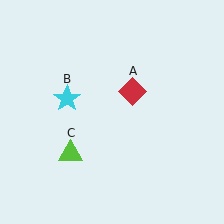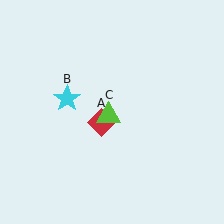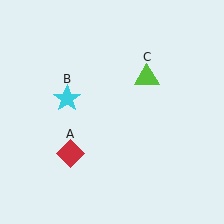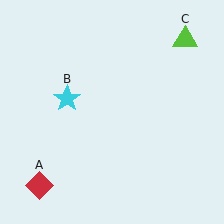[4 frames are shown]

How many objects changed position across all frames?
2 objects changed position: red diamond (object A), lime triangle (object C).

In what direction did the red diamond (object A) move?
The red diamond (object A) moved down and to the left.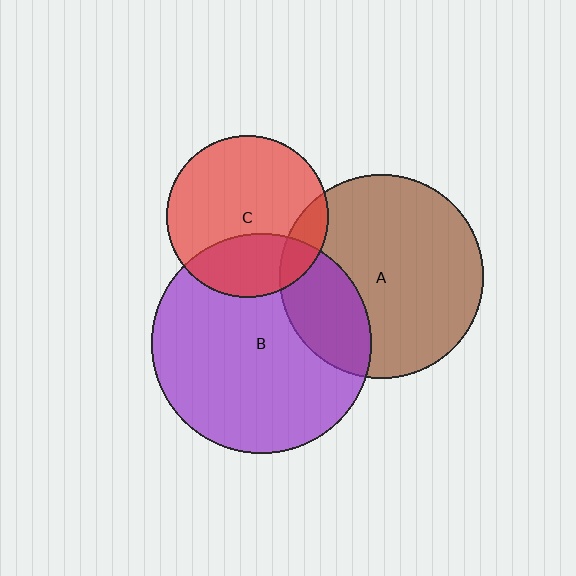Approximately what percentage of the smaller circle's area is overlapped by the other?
Approximately 15%.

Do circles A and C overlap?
Yes.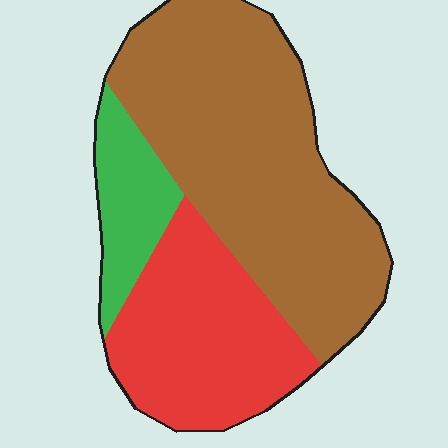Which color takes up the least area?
Green, at roughly 15%.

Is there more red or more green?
Red.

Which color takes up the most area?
Brown, at roughly 55%.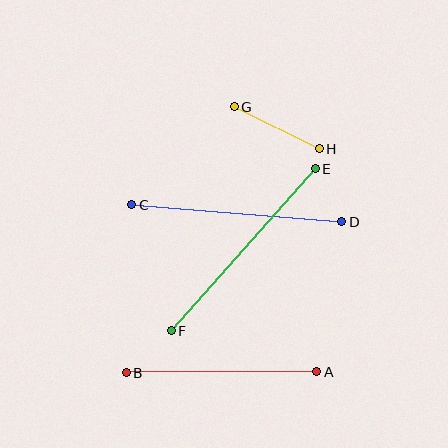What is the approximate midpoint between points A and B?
The midpoint is at approximately (221, 372) pixels.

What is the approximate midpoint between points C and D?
The midpoint is at approximately (237, 213) pixels.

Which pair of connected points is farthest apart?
Points E and F are farthest apart.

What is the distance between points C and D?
The distance is approximately 211 pixels.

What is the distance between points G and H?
The distance is approximately 95 pixels.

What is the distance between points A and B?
The distance is approximately 190 pixels.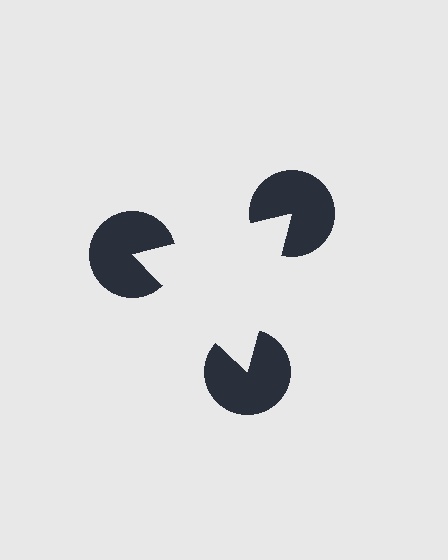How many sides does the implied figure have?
3 sides.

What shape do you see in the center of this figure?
An illusory triangle — its edges are inferred from the aligned wedge cuts in the pac-man discs, not physically drawn.